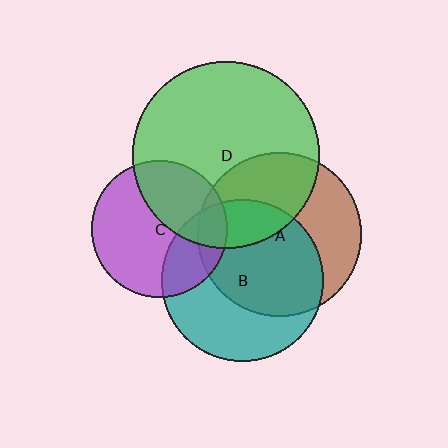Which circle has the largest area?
Circle D (green).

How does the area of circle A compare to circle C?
Approximately 1.5 times.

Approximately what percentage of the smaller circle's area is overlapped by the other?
Approximately 55%.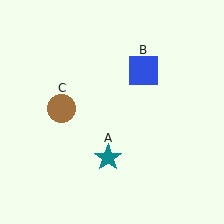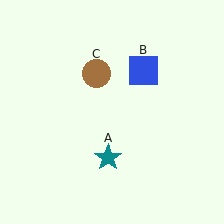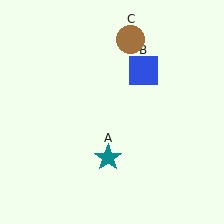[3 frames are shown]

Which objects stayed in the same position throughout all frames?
Teal star (object A) and blue square (object B) remained stationary.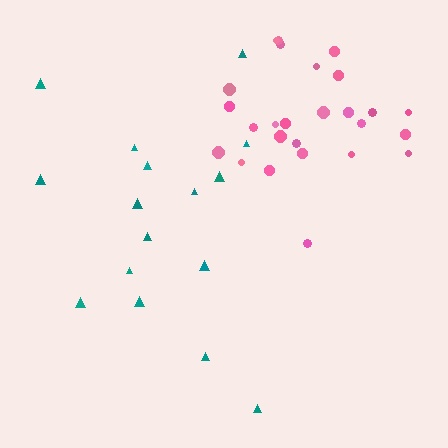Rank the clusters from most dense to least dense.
pink, teal.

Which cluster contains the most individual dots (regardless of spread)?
Pink (26).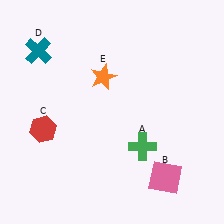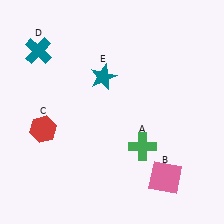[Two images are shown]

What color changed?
The star (E) changed from orange in Image 1 to teal in Image 2.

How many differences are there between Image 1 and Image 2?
There is 1 difference between the two images.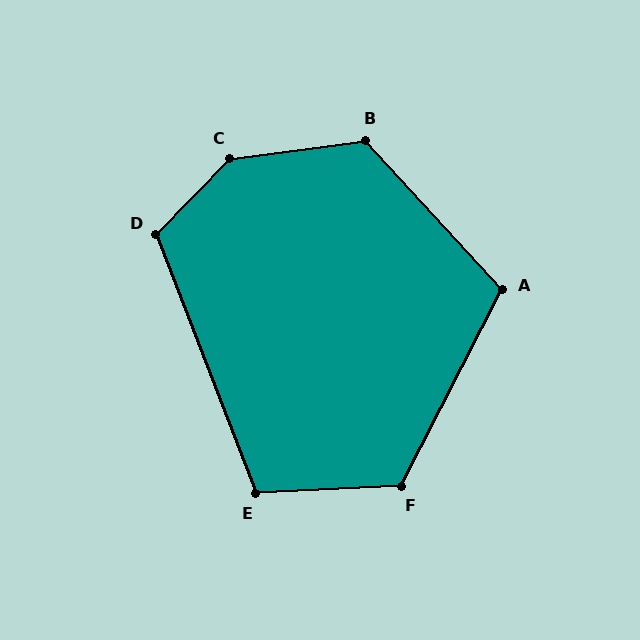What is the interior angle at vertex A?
Approximately 110 degrees (obtuse).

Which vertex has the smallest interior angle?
E, at approximately 108 degrees.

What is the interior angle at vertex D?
Approximately 115 degrees (obtuse).